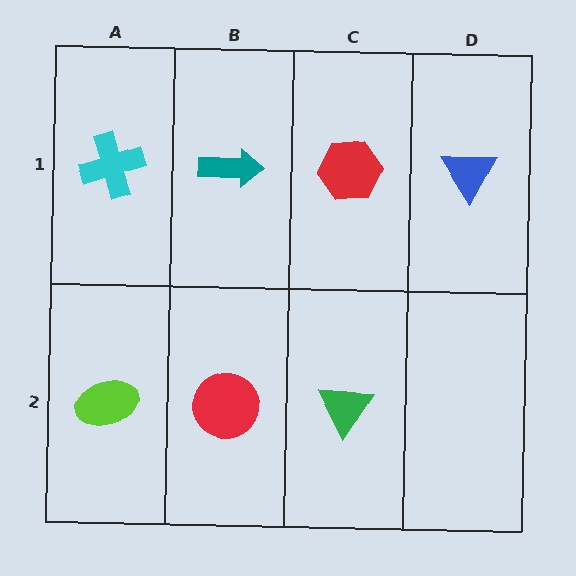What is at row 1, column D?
A blue triangle.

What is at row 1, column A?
A cyan cross.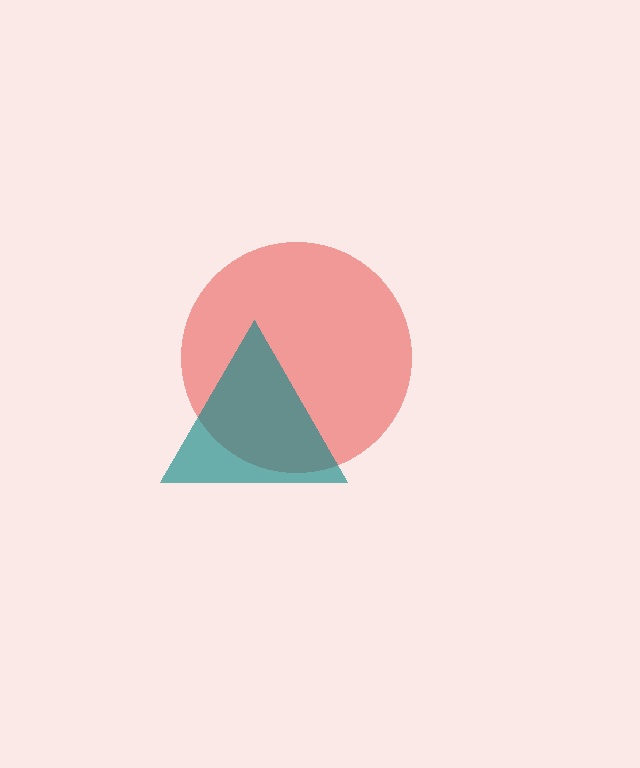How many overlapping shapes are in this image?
There are 2 overlapping shapes in the image.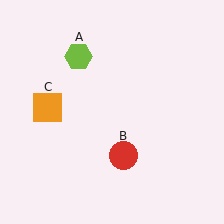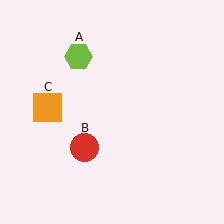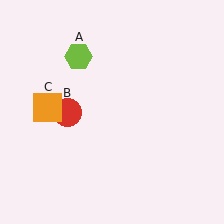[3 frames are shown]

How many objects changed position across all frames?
1 object changed position: red circle (object B).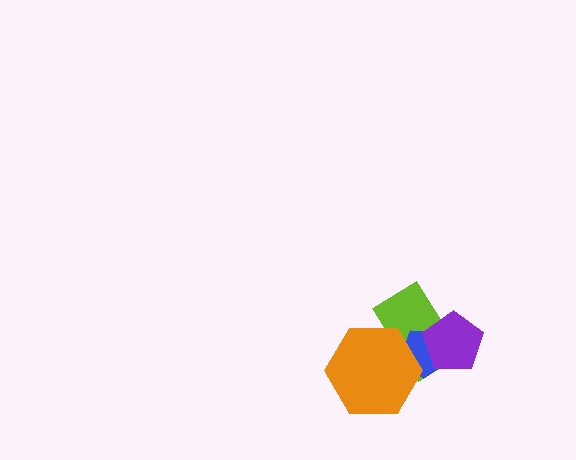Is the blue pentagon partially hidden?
Yes, it is partially covered by another shape.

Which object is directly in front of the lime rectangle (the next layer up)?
The blue pentagon is directly in front of the lime rectangle.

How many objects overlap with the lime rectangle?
3 objects overlap with the lime rectangle.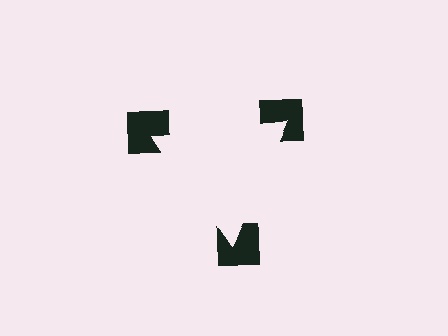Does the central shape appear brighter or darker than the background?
It typically appears slightly brighter than the background, even though no actual brightness change is drawn.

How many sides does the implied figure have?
3 sides.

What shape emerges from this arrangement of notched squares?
An illusory triangle — its edges are inferred from the aligned wedge cuts in the notched squares, not physically drawn.